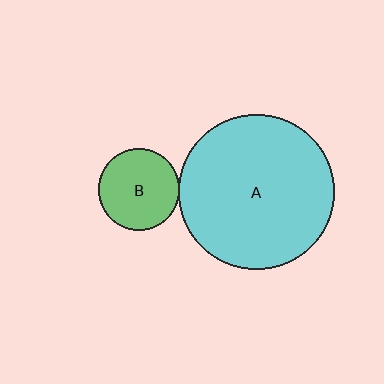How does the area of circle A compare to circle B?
Approximately 3.7 times.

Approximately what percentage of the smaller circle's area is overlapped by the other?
Approximately 5%.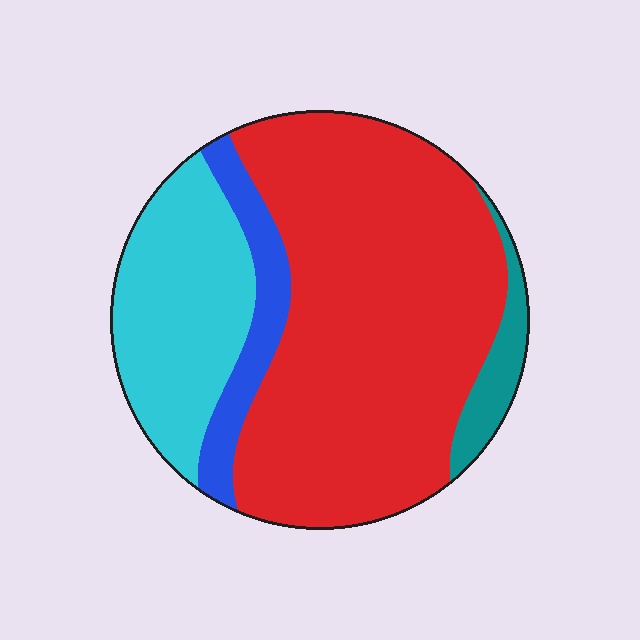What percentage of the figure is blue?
Blue takes up less than a sixth of the figure.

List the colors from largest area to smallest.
From largest to smallest: red, cyan, blue, teal.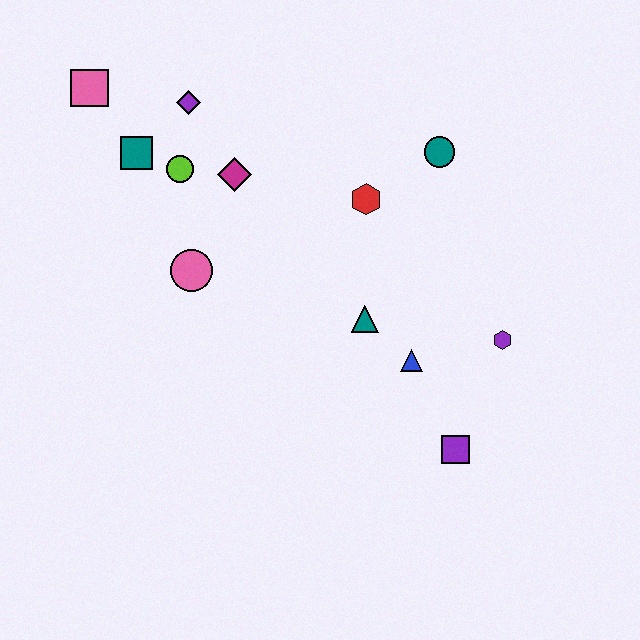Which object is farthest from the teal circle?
The pink square is farthest from the teal circle.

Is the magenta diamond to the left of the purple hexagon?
Yes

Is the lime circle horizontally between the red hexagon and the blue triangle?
No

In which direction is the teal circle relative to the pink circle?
The teal circle is to the right of the pink circle.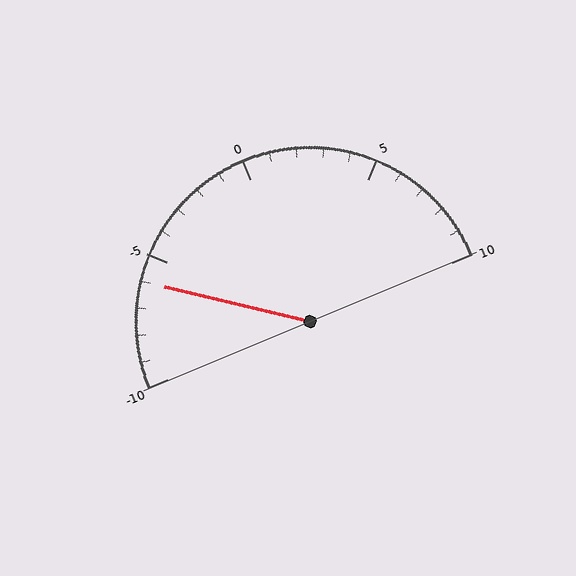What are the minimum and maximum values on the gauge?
The gauge ranges from -10 to 10.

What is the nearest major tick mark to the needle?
The nearest major tick mark is -5.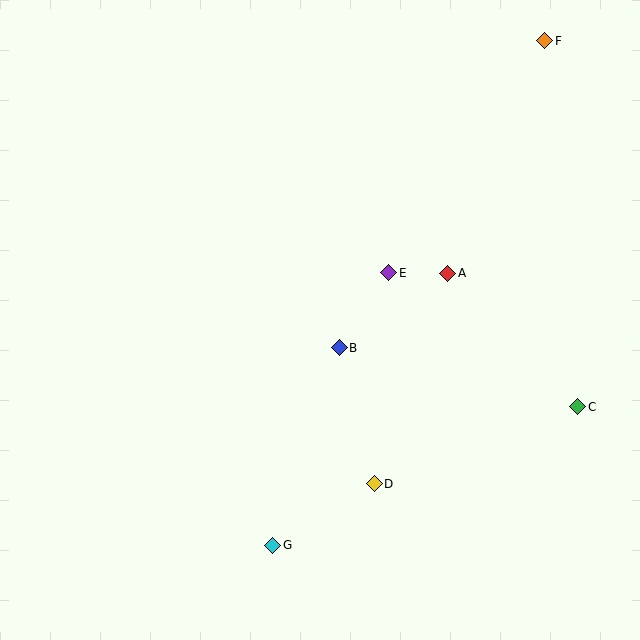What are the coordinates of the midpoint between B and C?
The midpoint between B and C is at (458, 377).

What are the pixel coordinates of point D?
Point D is at (374, 484).